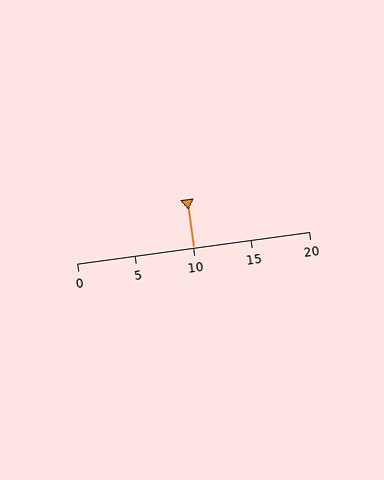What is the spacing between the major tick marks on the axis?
The major ticks are spaced 5 apart.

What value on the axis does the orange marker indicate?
The marker indicates approximately 10.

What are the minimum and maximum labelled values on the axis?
The axis runs from 0 to 20.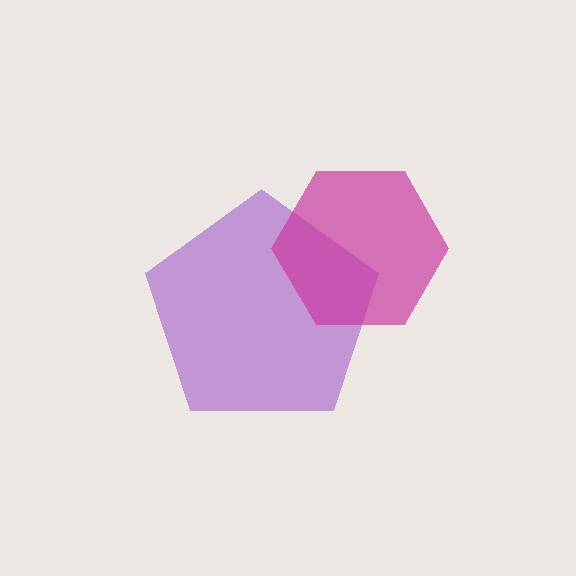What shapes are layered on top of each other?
The layered shapes are: a purple pentagon, a magenta hexagon.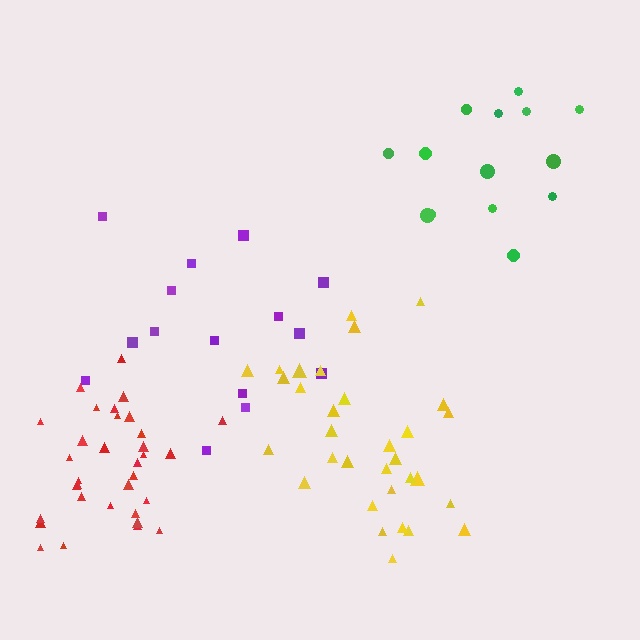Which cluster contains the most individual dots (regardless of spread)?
Red (33).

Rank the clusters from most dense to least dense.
red, yellow, purple, green.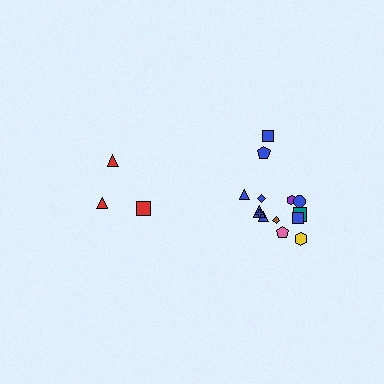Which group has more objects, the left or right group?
The right group.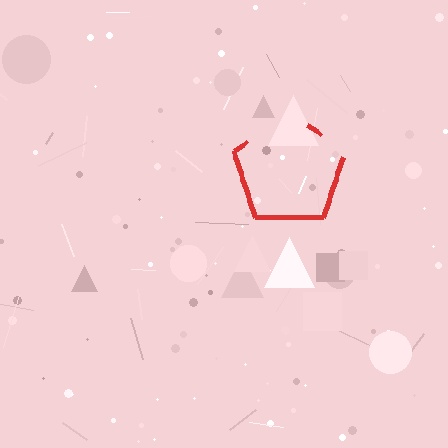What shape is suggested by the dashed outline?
The dashed outline suggests a pentagon.